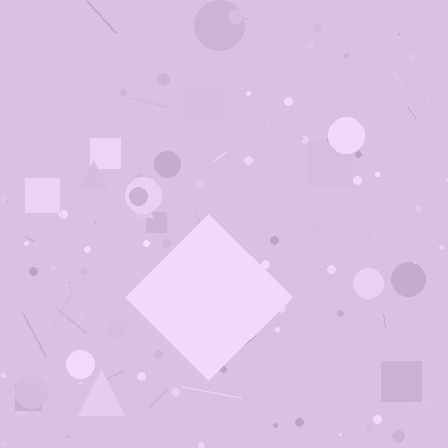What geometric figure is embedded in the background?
A diamond is embedded in the background.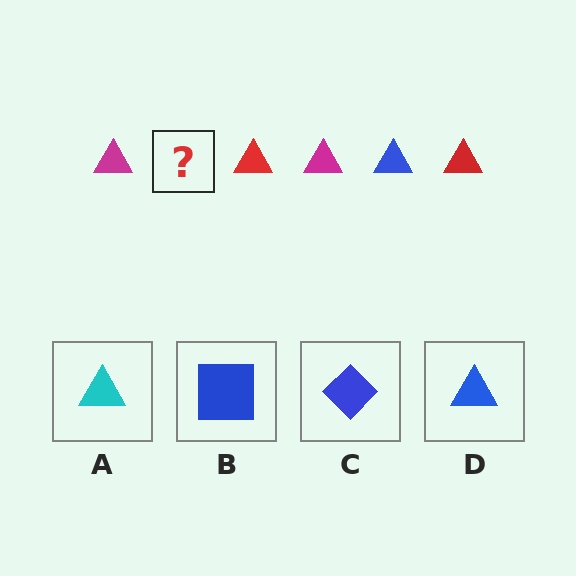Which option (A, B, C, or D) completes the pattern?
D.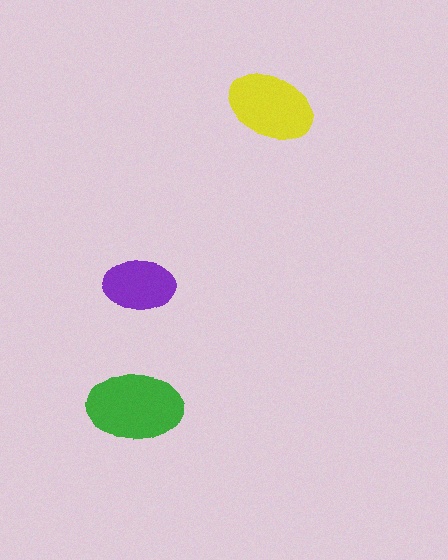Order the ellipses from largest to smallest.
the green one, the yellow one, the purple one.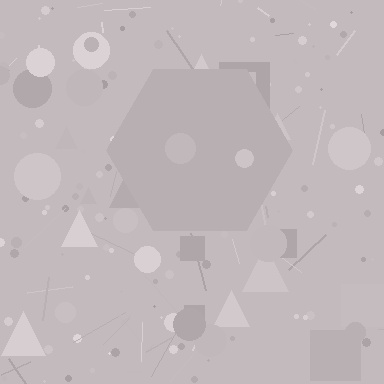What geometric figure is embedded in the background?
A hexagon is embedded in the background.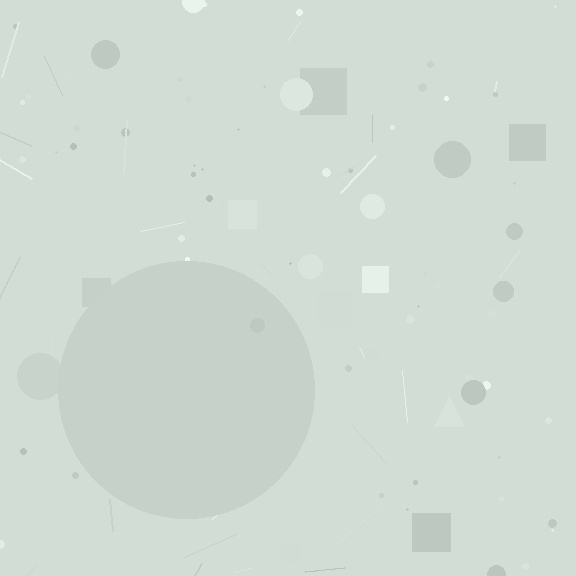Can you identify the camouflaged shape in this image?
The camouflaged shape is a circle.